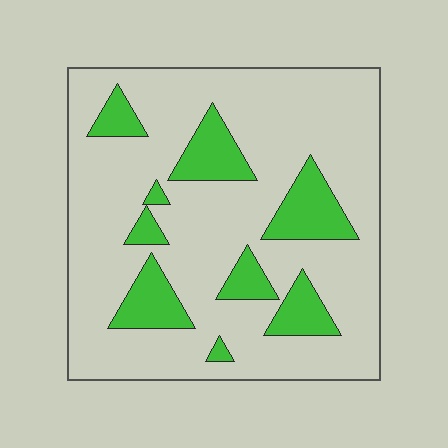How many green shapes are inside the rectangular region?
9.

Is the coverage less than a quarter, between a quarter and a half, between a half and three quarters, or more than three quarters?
Less than a quarter.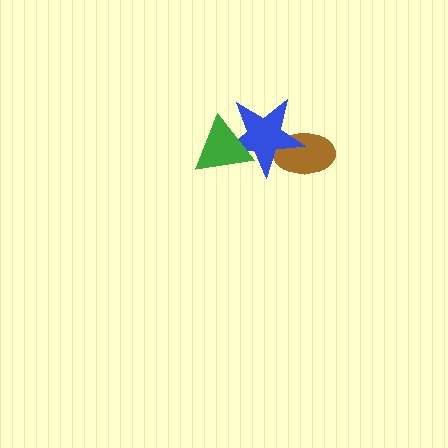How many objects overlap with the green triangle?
1 object overlaps with the green triangle.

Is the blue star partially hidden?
Yes, it is partially covered by another shape.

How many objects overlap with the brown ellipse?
1 object overlaps with the brown ellipse.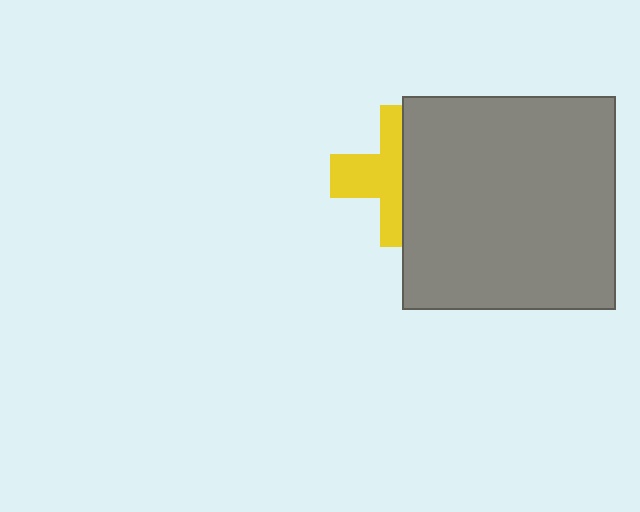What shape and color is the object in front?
The object in front is a gray square.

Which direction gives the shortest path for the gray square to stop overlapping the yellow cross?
Moving right gives the shortest separation.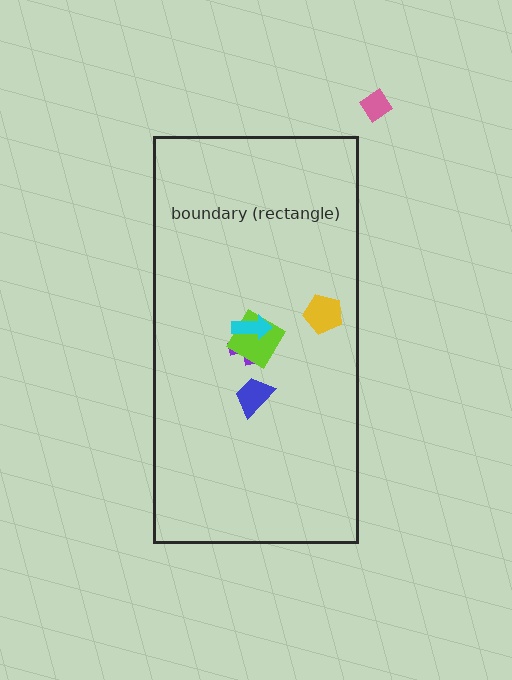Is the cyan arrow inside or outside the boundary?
Inside.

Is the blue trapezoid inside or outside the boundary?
Inside.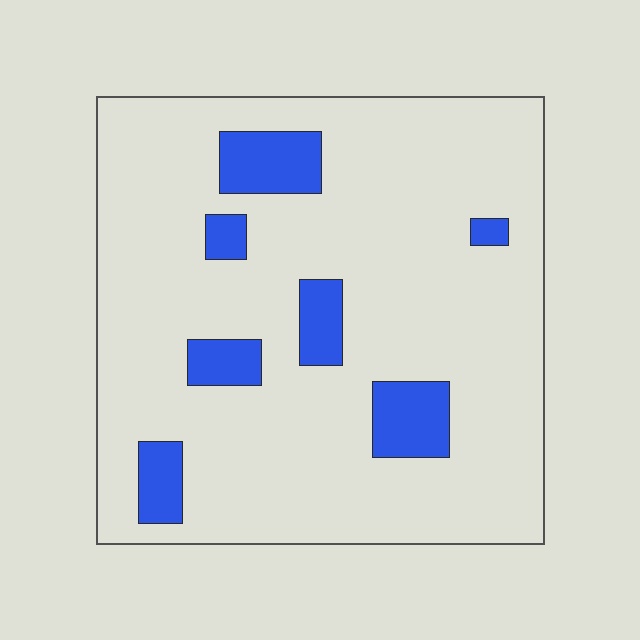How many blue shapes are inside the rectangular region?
7.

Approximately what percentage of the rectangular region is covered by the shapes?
Approximately 15%.